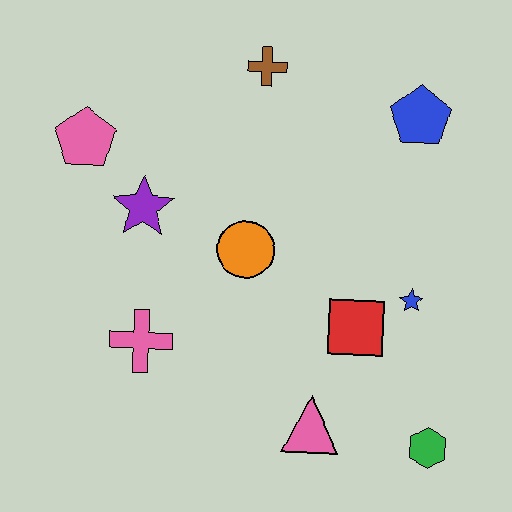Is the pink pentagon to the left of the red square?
Yes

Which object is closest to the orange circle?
The purple star is closest to the orange circle.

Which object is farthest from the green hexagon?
The pink pentagon is farthest from the green hexagon.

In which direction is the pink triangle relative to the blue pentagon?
The pink triangle is below the blue pentagon.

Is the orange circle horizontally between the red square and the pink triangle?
No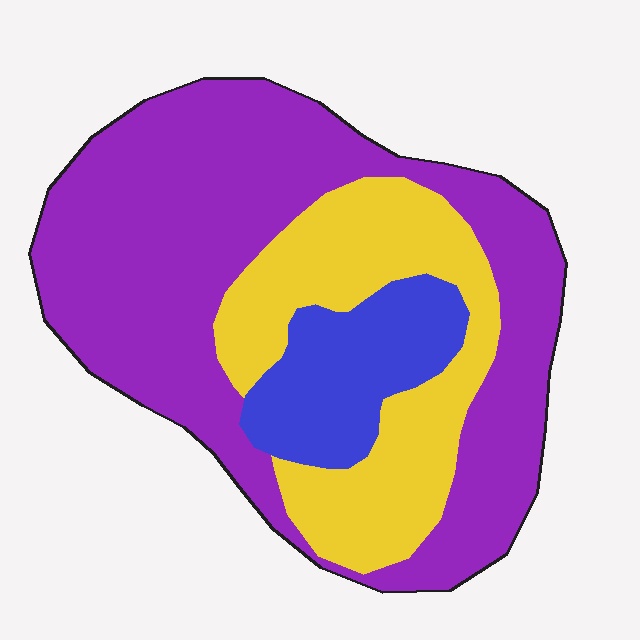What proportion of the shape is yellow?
Yellow takes up about one quarter (1/4) of the shape.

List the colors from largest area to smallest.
From largest to smallest: purple, yellow, blue.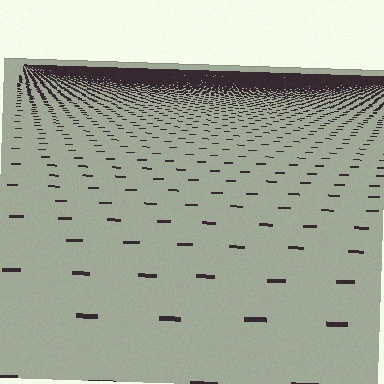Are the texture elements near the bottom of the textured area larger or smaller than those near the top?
Larger. Near the bottom, elements are closer to the viewer and appear at a bigger on-screen size.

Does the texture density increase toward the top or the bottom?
Density increases toward the top.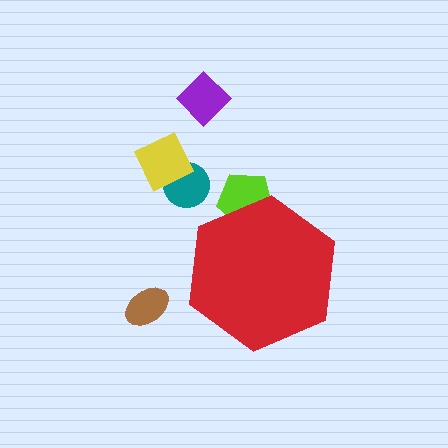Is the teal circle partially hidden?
No, the teal circle is fully visible.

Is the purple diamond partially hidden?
No, the purple diamond is fully visible.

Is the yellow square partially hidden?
No, the yellow square is fully visible.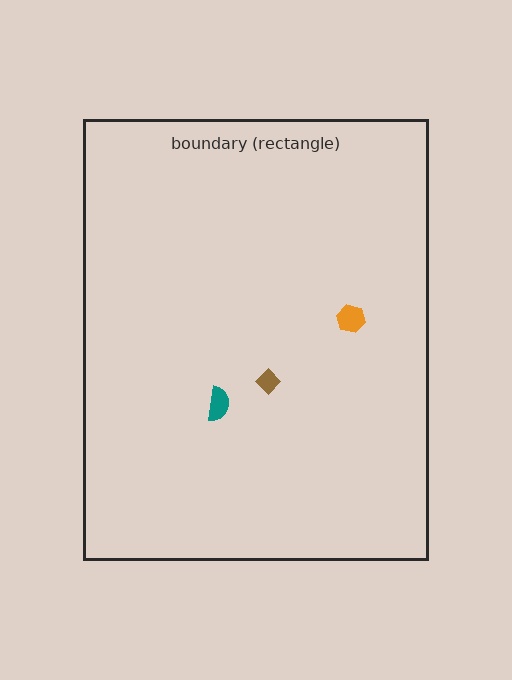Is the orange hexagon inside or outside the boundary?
Inside.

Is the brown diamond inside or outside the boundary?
Inside.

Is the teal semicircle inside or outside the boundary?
Inside.